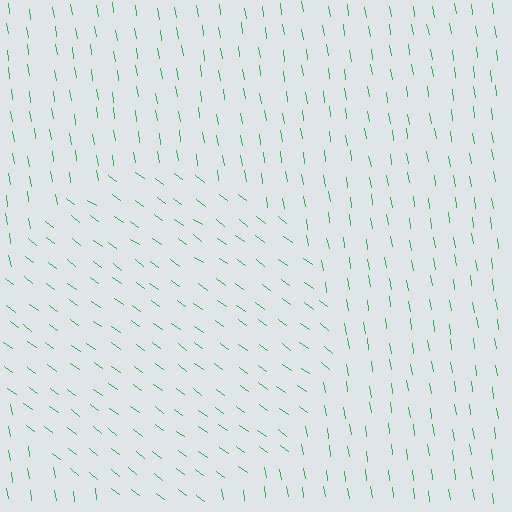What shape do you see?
I see a circle.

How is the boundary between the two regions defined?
The boundary is defined purely by a change in line orientation (approximately 45 degrees difference). All lines are the same color and thickness.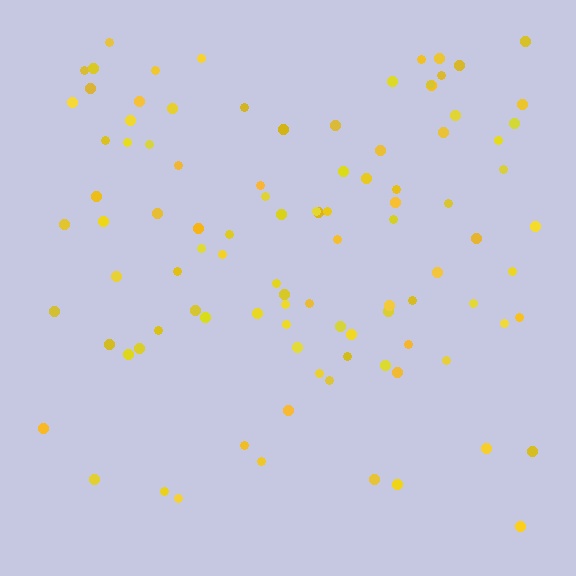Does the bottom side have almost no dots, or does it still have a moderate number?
Still a moderate number, just noticeably fewer than the top.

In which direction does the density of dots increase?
From bottom to top, with the top side densest.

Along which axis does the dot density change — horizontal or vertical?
Vertical.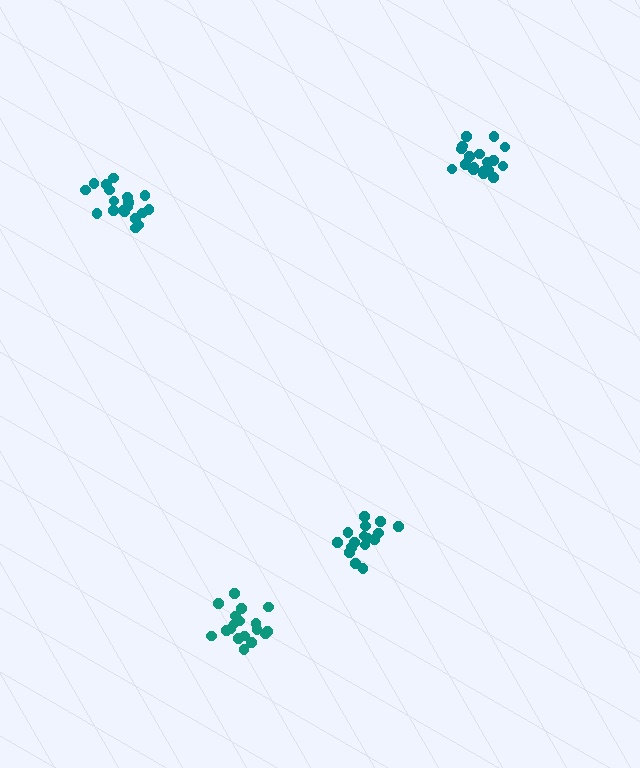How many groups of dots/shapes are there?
There are 4 groups.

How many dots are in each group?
Group 1: 19 dots, Group 2: 19 dots, Group 3: 18 dots, Group 4: 16 dots (72 total).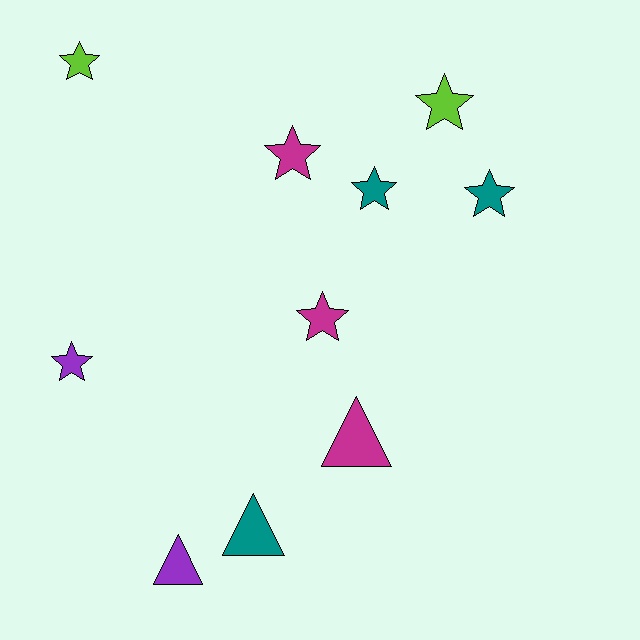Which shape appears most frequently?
Star, with 7 objects.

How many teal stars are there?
There are 2 teal stars.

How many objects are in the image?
There are 10 objects.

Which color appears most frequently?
Teal, with 3 objects.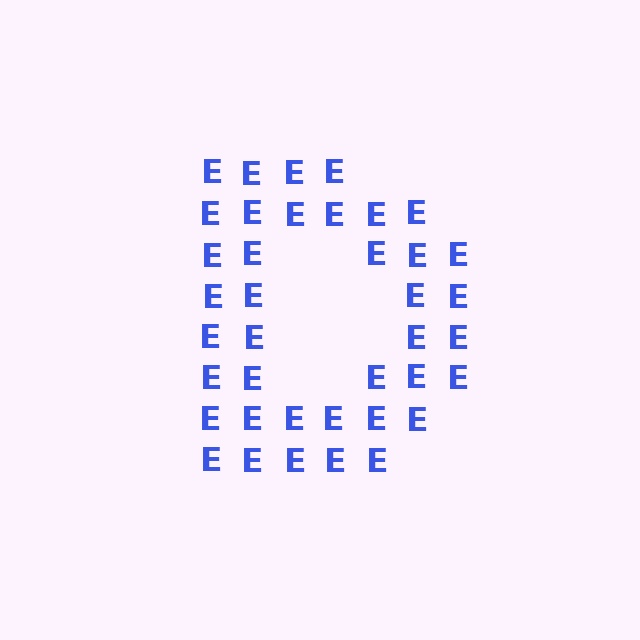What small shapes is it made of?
It is made of small letter E's.